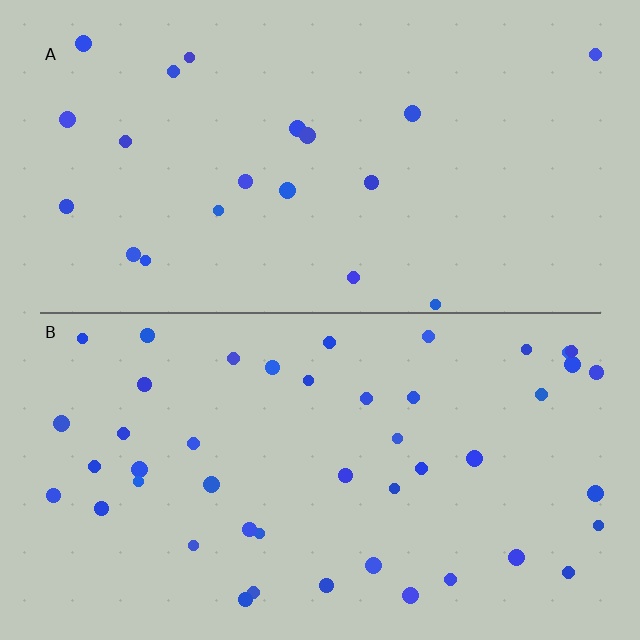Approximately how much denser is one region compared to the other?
Approximately 2.3× — region B over region A.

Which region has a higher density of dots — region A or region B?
B (the bottom).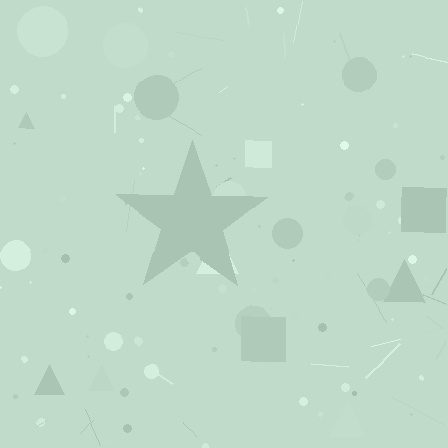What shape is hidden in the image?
A star is hidden in the image.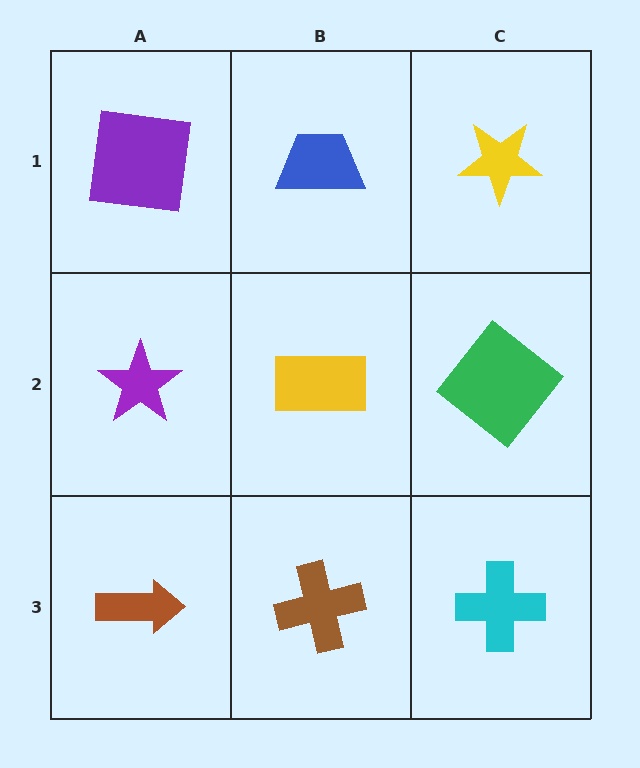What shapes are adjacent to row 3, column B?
A yellow rectangle (row 2, column B), a brown arrow (row 3, column A), a cyan cross (row 3, column C).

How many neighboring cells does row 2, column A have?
3.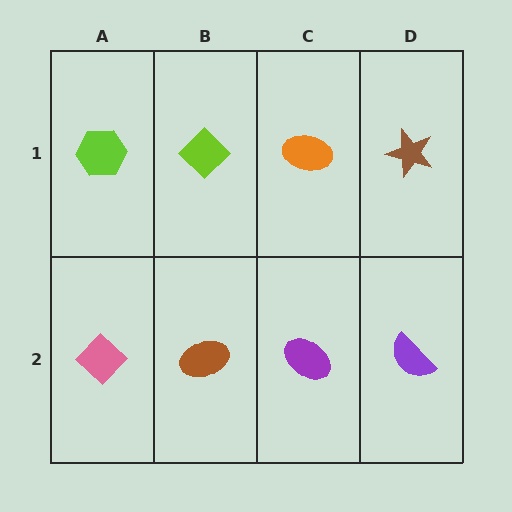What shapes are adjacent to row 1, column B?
A brown ellipse (row 2, column B), a lime hexagon (row 1, column A), an orange ellipse (row 1, column C).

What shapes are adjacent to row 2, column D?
A brown star (row 1, column D), a purple ellipse (row 2, column C).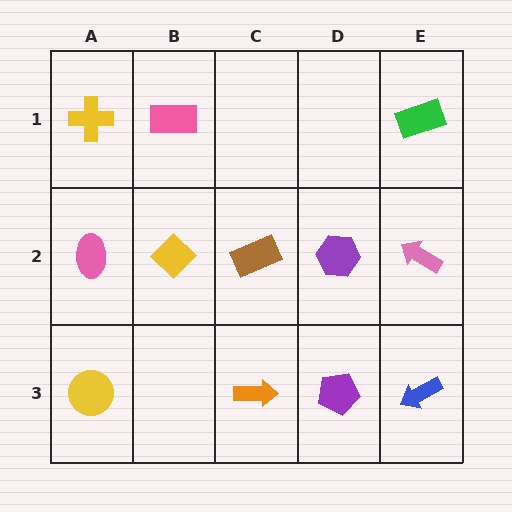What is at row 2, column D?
A purple hexagon.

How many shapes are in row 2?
5 shapes.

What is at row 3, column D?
A purple pentagon.